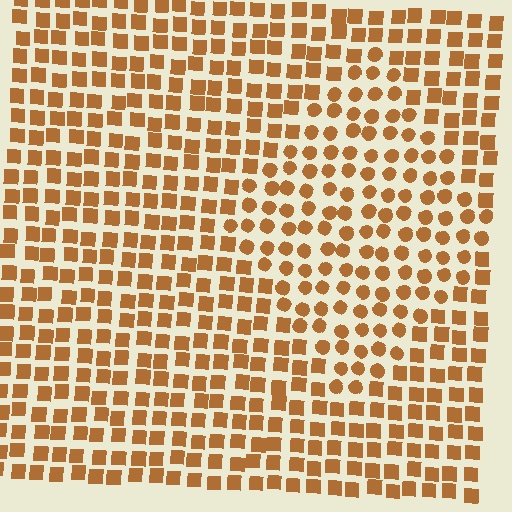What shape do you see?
I see a diamond.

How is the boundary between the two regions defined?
The boundary is defined by a change in element shape: circles inside vs. squares outside. All elements share the same color and spacing.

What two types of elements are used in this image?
The image uses circles inside the diamond region and squares outside it.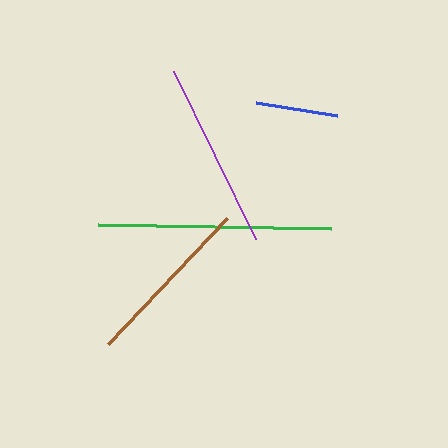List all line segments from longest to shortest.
From longest to shortest: green, purple, brown, blue.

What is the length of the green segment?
The green segment is approximately 233 pixels long.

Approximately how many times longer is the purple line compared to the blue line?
The purple line is approximately 2.3 times the length of the blue line.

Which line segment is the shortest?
The blue line is the shortest at approximately 83 pixels.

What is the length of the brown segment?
The brown segment is approximately 173 pixels long.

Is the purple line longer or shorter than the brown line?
The purple line is longer than the brown line.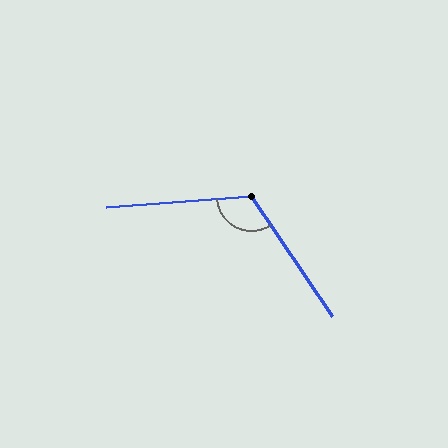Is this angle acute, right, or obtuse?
It is obtuse.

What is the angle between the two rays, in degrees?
Approximately 120 degrees.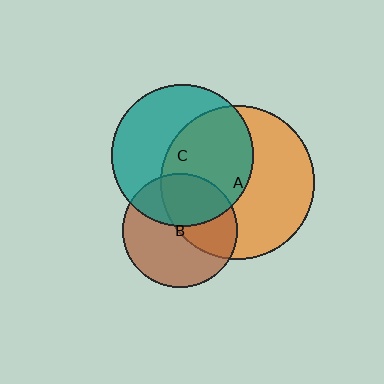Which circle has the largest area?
Circle A (orange).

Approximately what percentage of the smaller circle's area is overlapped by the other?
Approximately 35%.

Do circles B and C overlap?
Yes.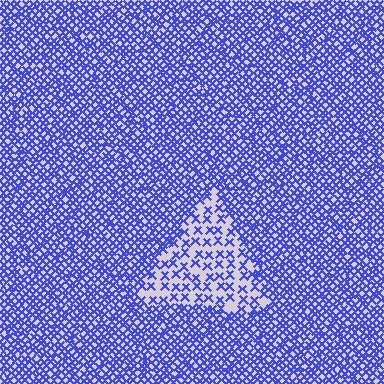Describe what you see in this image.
The image contains small blue elements arranged at two different densities. A triangle-shaped region is visible where the elements are less densely packed than the surrounding area.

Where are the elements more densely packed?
The elements are more densely packed outside the triangle boundary.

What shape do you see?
I see a triangle.